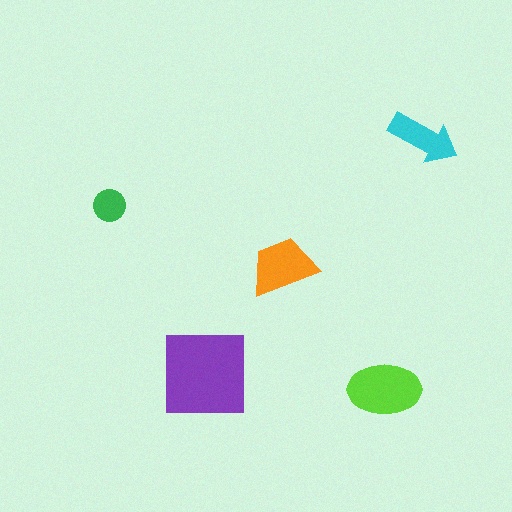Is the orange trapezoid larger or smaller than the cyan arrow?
Larger.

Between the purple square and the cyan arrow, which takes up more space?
The purple square.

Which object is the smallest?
The green circle.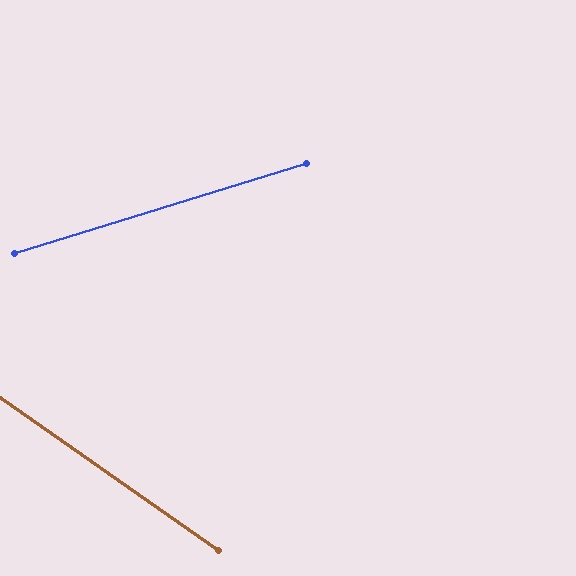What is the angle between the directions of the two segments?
Approximately 52 degrees.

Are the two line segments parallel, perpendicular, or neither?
Neither parallel nor perpendicular — they differ by about 52°.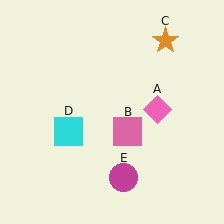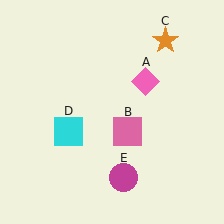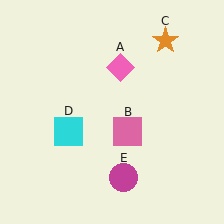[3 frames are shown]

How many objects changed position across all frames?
1 object changed position: pink diamond (object A).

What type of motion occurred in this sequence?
The pink diamond (object A) rotated counterclockwise around the center of the scene.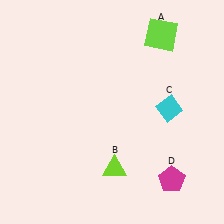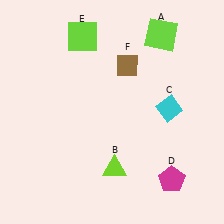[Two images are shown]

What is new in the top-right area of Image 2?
A brown diamond (F) was added in the top-right area of Image 2.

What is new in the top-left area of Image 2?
A lime square (E) was added in the top-left area of Image 2.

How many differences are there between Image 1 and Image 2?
There are 2 differences between the two images.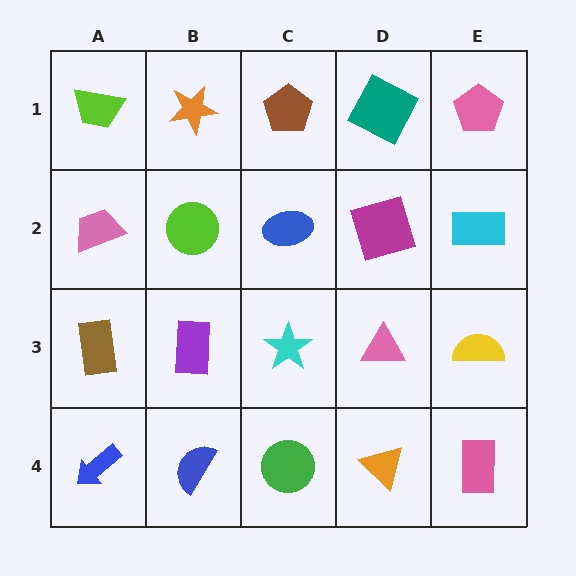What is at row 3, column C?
A cyan star.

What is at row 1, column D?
A teal square.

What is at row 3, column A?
A brown rectangle.